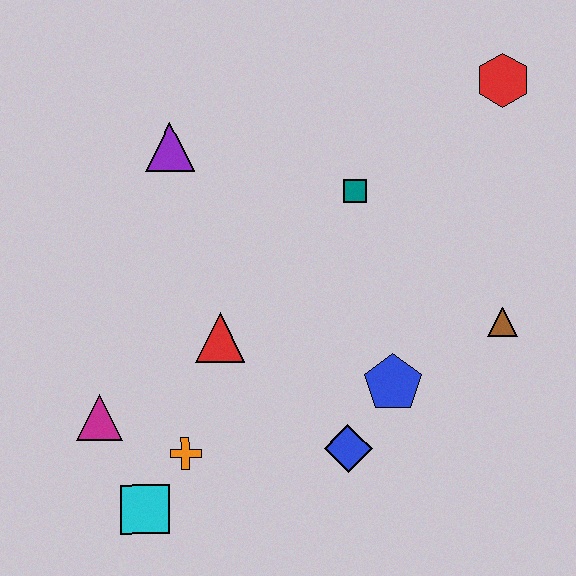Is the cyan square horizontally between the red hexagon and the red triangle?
No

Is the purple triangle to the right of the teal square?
No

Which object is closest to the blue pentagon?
The blue diamond is closest to the blue pentagon.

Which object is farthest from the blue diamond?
The red hexagon is farthest from the blue diamond.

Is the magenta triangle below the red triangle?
Yes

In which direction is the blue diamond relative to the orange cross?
The blue diamond is to the right of the orange cross.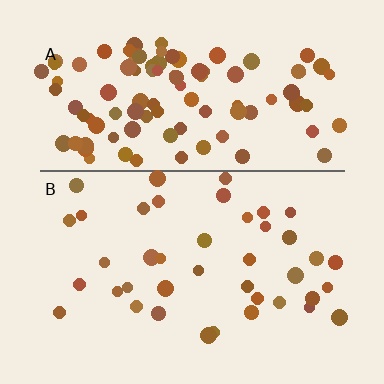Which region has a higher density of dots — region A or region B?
A (the top).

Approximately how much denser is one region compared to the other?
Approximately 2.6× — region A over region B.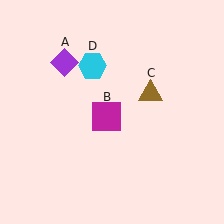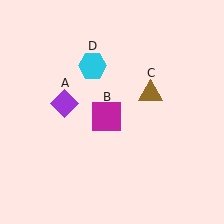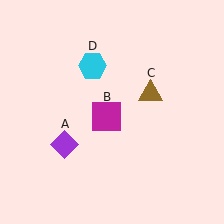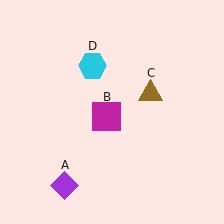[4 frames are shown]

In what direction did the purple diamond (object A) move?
The purple diamond (object A) moved down.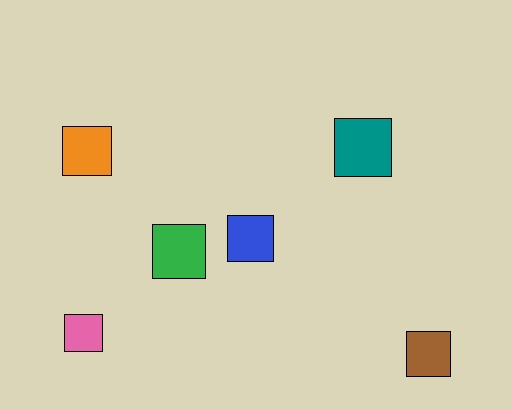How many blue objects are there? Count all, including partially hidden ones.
There is 1 blue object.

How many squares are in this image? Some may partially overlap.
There are 6 squares.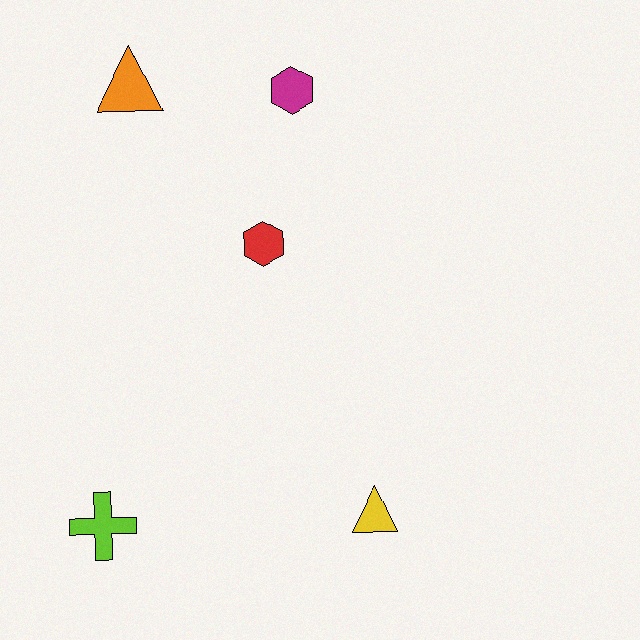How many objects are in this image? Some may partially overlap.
There are 5 objects.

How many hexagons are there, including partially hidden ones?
There are 2 hexagons.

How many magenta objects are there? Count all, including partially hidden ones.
There is 1 magenta object.